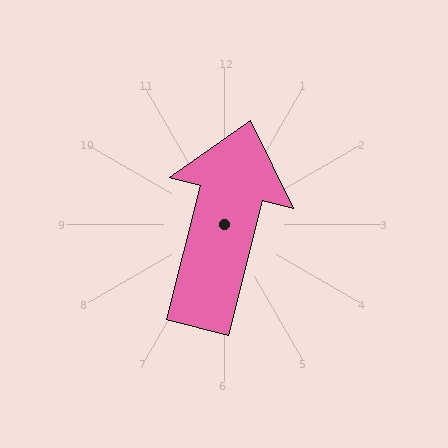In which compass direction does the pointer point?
North.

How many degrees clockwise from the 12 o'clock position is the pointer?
Approximately 14 degrees.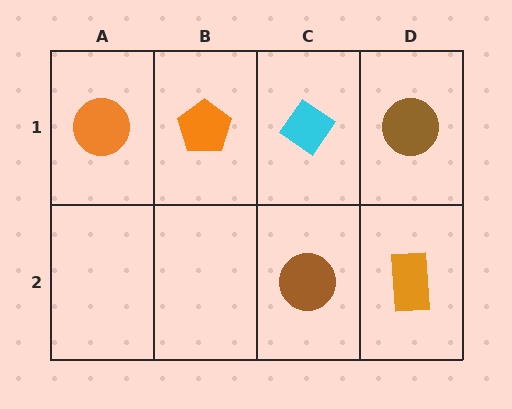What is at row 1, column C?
A cyan diamond.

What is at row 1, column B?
An orange pentagon.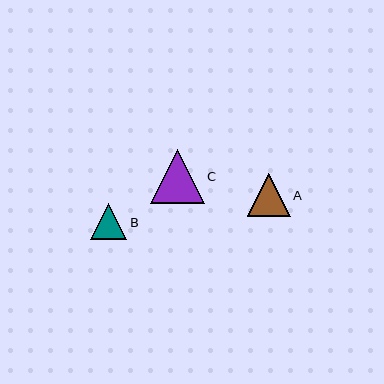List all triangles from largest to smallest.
From largest to smallest: C, A, B.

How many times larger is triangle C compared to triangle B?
Triangle C is approximately 1.5 times the size of triangle B.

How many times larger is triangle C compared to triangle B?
Triangle C is approximately 1.5 times the size of triangle B.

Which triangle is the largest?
Triangle C is the largest with a size of approximately 54 pixels.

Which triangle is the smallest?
Triangle B is the smallest with a size of approximately 36 pixels.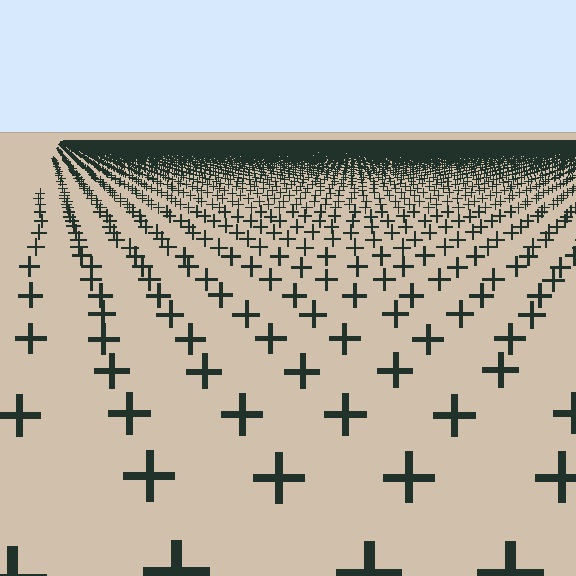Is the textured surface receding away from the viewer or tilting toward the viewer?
The surface is receding away from the viewer. Texture elements get smaller and denser toward the top.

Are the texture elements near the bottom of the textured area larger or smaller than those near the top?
Larger. Near the bottom, elements are closer to the viewer and appear at a bigger on-screen size.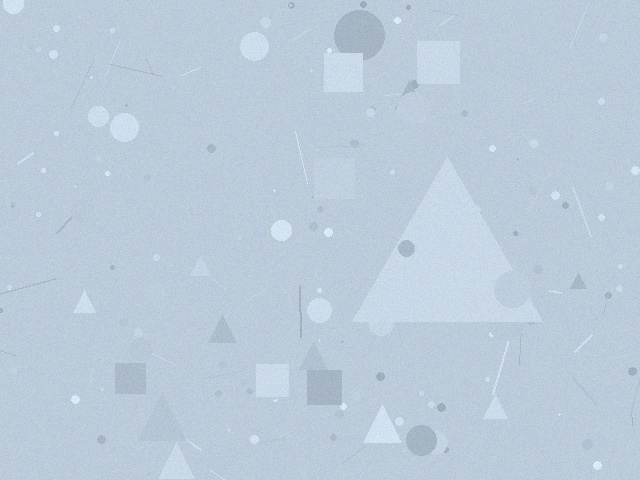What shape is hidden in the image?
A triangle is hidden in the image.